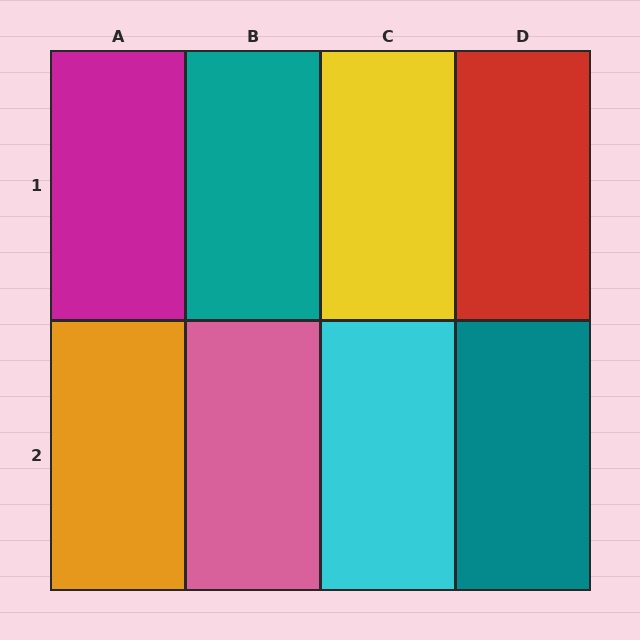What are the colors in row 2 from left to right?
Orange, pink, cyan, teal.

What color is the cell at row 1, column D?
Red.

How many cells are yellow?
1 cell is yellow.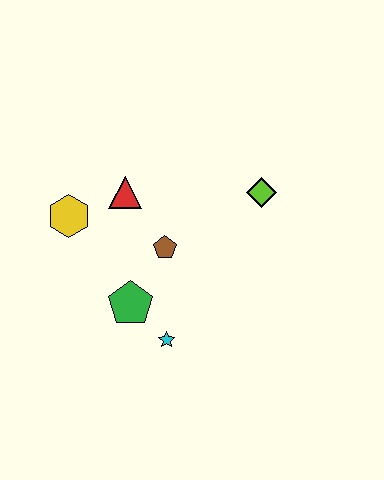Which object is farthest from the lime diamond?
The yellow hexagon is farthest from the lime diamond.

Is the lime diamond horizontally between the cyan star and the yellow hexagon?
No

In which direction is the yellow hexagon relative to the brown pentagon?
The yellow hexagon is to the left of the brown pentagon.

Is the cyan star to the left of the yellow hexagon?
No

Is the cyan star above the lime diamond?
No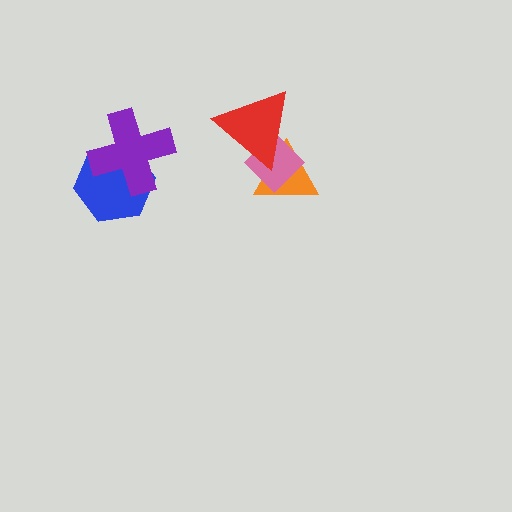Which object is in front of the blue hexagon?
The purple cross is in front of the blue hexagon.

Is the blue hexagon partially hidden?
Yes, it is partially covered by another shape.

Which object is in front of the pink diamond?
The red triangle is in front of the pink diamond.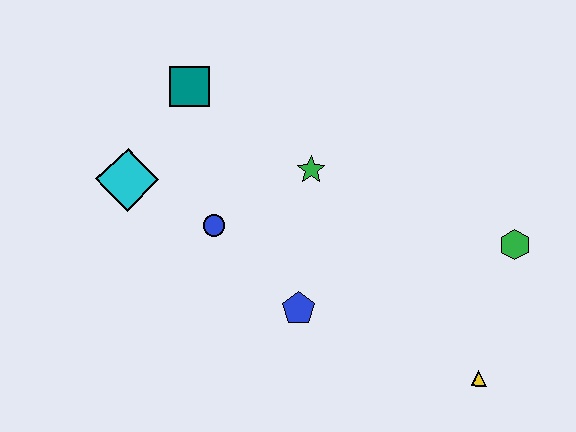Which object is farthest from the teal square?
The yellow triangle is farthest from the teal square.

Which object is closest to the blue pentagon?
The blue circle is closest to the blue pentagon.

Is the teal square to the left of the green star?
Yes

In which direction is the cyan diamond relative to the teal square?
The cyan diamond is below the teal square.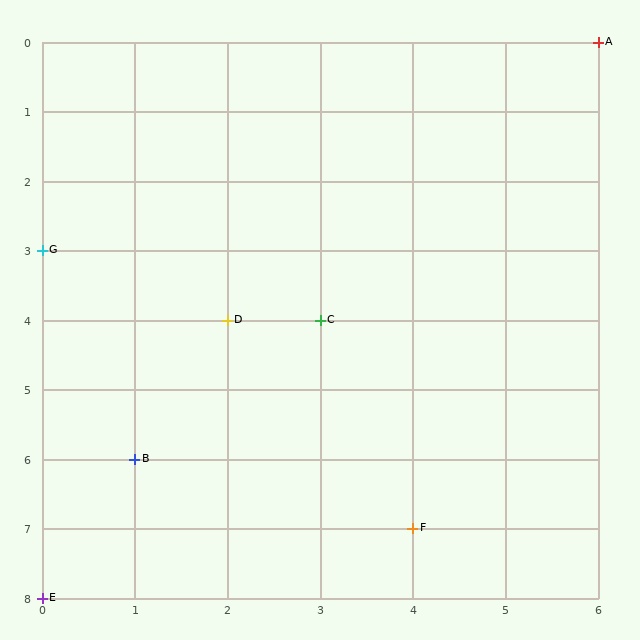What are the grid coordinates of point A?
Point A is at grid coordinates (6, 0).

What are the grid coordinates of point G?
Point G is at grid coordinates (0, 3).